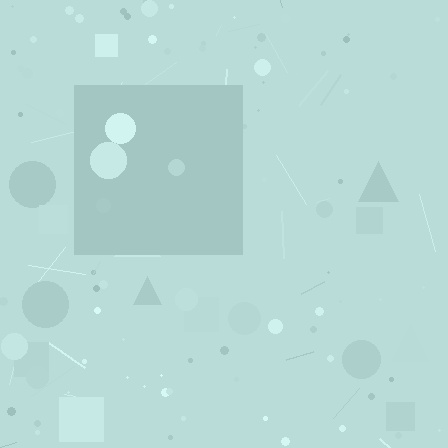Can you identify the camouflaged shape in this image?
The camouflaged shape is a square.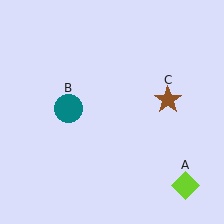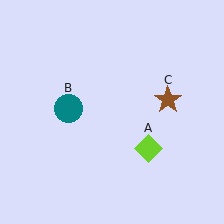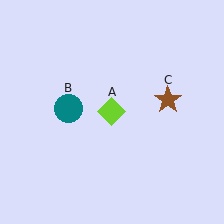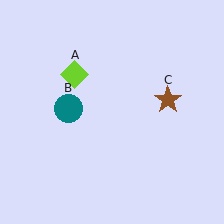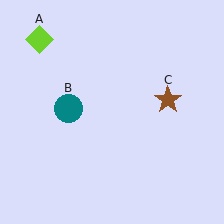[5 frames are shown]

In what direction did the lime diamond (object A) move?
The lime diamond (object A) moved up and to the left.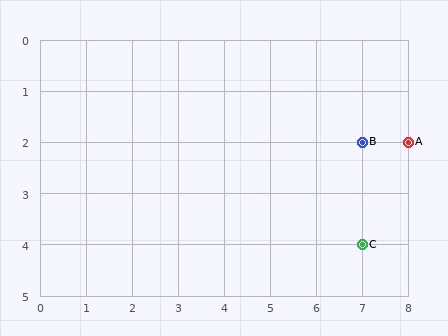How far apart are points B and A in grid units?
Points B and A are 1 column apart.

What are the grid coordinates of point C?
Point C is at grid coordinates (7, 4).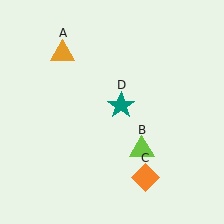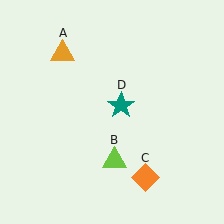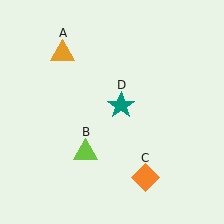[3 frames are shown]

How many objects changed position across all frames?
1 object changed position: lime triangle (object B).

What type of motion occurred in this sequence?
The lime triangle (object B) rotated clockwise around the center of the scene.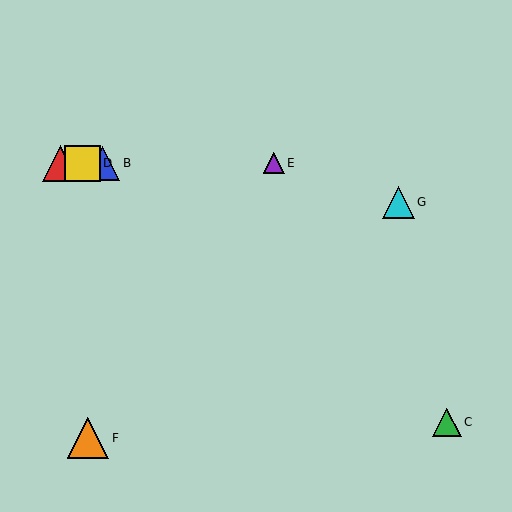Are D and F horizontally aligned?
No, D is at y≈163 and F is at y≈438.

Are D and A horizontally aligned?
Yes, both are at y≈163.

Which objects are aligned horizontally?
Objects A, B, D, E are aligned horizontally.